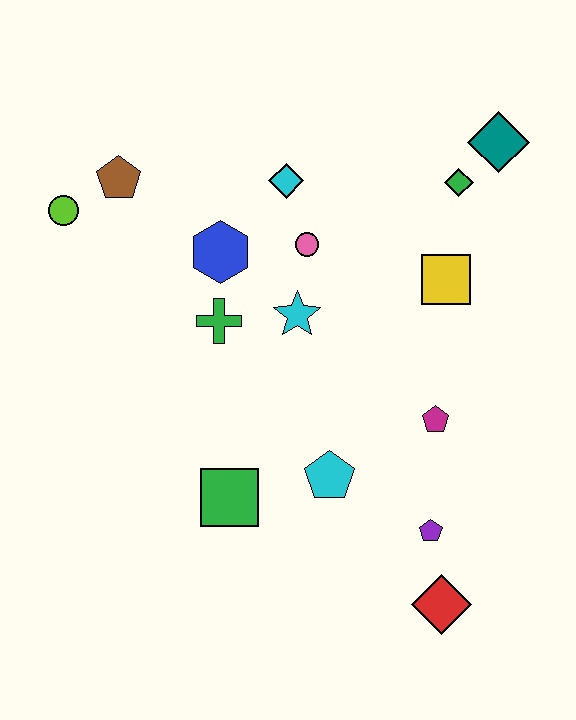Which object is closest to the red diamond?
The purple pentagon is closest to the red diamond.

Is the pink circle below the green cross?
No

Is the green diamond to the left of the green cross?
No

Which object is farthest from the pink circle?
The red diamond is farthest from the pink circle.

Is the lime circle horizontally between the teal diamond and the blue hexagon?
No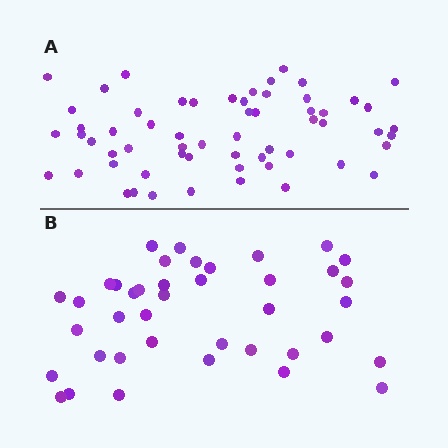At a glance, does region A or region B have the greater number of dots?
Region A (the top region) has more dots.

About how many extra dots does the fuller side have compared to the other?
Region A has approximately 20 more dots than region B.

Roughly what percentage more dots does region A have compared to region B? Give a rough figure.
About 50% more.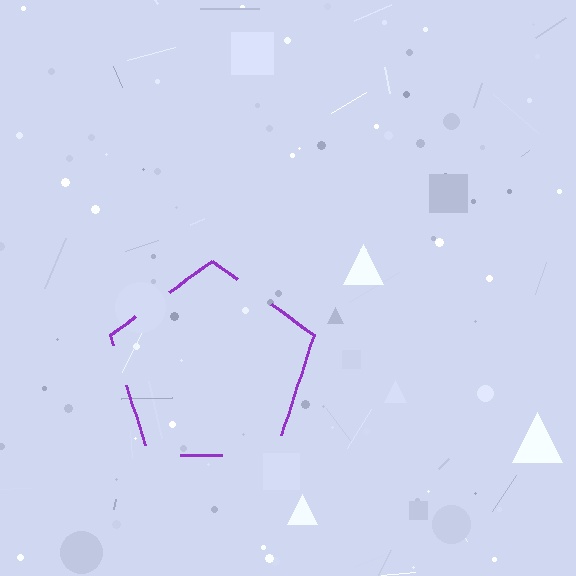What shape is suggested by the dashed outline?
The dashed outline suggests a pentagon.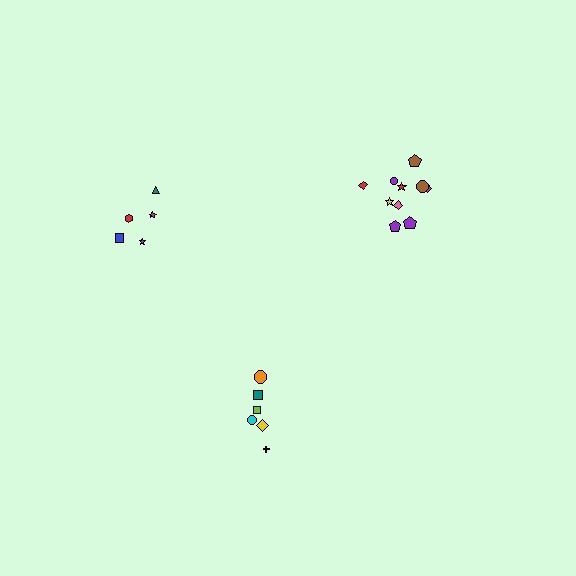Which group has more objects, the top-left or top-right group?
The top-right group.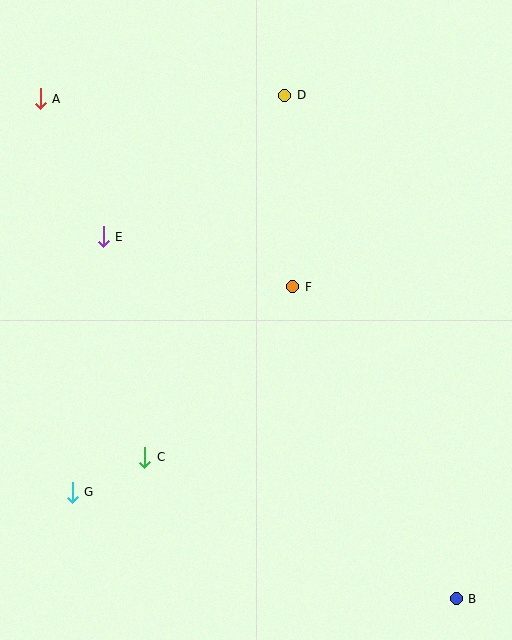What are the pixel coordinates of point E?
Point E is at (103, 237).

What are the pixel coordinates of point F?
Point F is at (293, 287).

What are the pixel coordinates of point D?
Point D is at (285, 95).